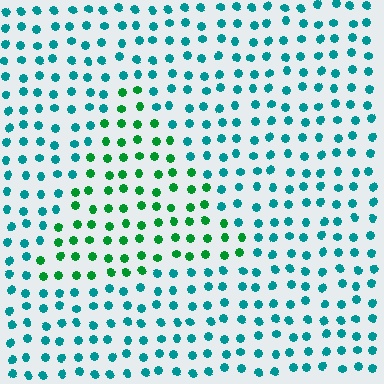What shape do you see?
I see a triangle.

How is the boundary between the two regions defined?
The boundary is defined purely by a slight shift in hue (about 43 degrees). Spacing, size, and orientation are identical on both sides.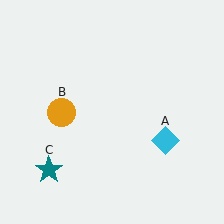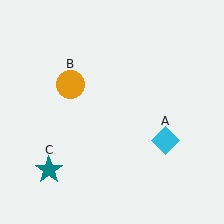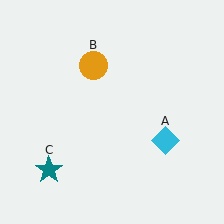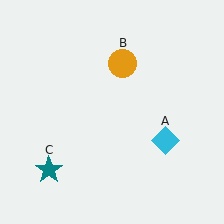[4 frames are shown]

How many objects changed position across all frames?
1 object changed position: orange circle (object B).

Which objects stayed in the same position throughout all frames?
Cyan diamond (object A) and teal star (object C) remained stationary.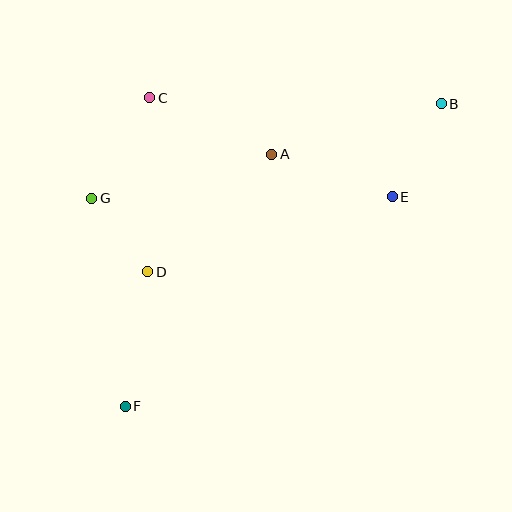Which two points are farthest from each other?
Points B and F are farthest from each other.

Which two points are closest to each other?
Points D and G are closest to each other.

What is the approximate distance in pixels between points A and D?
The distance between A and D is approximately 171 pixels.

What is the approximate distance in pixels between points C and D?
The distance between C and D is approximately 174 pixels.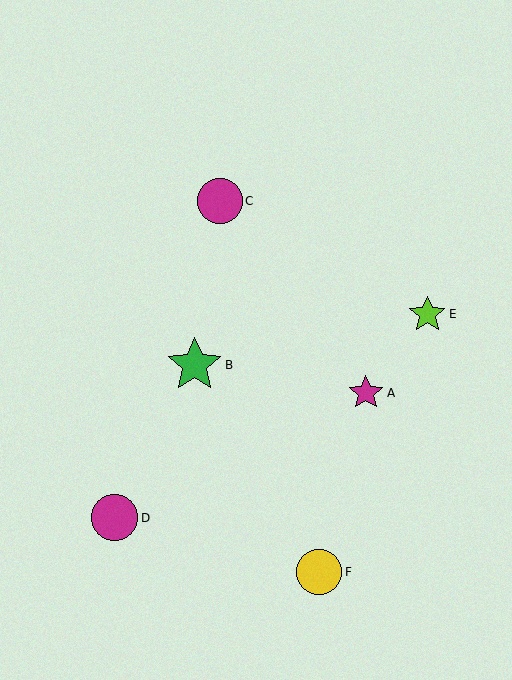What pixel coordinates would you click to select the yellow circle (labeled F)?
Click at (319, 572) to select the yellow circle F.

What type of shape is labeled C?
Shape C is a magenta circle.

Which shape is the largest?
The green star (labeled B) is the largest.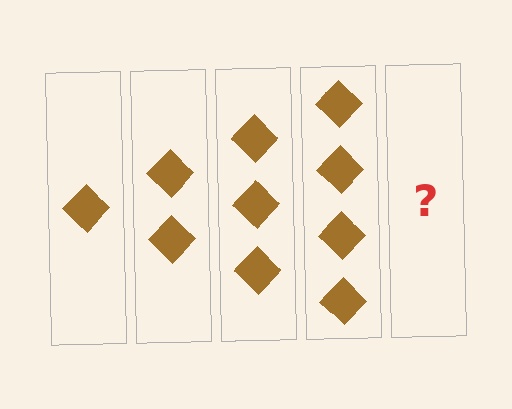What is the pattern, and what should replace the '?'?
The pattern is that each step adds one more diamond. The '?' should be 5 diamonds.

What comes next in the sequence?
The next element should be 5 diamonds.